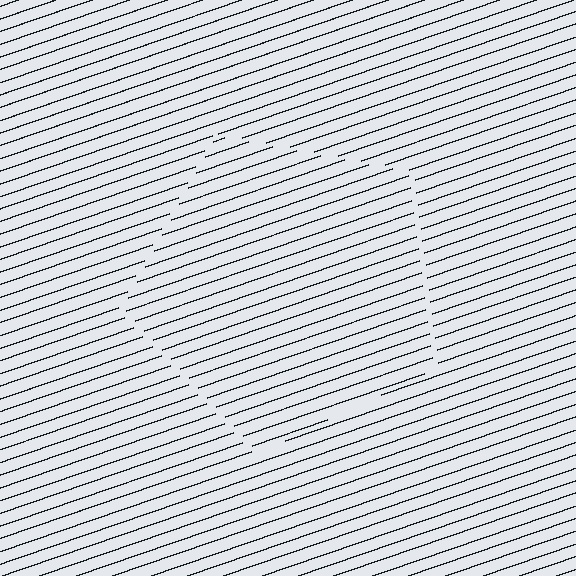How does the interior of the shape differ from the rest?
The interior of the shape contains the same grating, shifted by half a period — the contour is defined by the phase discontinuity where line-ends from the inner and outer gratings abut.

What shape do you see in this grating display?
An illusory pentagon. The interior of the shape contains the same grating, shifted by half a period — the contour is defined by the phase discontinuity where line-ends from the inner and outer gratings abut.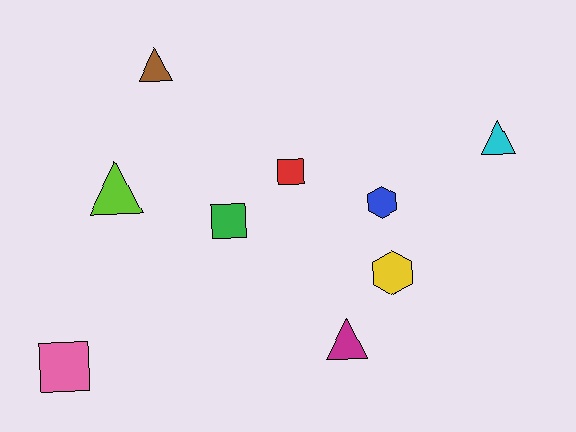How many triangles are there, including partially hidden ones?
There are 4 triangles.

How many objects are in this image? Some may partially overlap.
There are 9 objects.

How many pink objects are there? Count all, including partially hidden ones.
There is 1 pink object.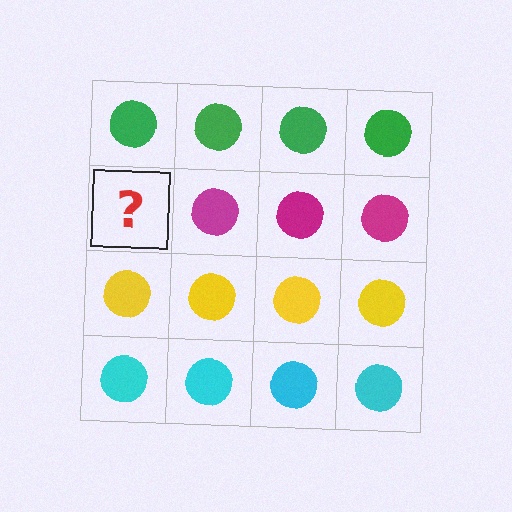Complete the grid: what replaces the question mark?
The question mark should be replaced with a magenta circle.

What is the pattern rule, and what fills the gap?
The rule is that each row has a consistent color. The gap should be filled with a magenta circle.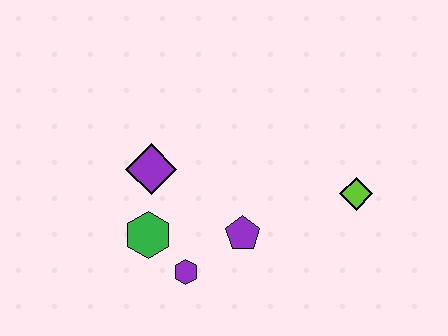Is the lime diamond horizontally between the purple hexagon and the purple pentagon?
No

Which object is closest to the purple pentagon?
The purple hexagon is closest to the purple pentagon.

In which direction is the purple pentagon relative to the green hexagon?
The purple pentagon is to the right of the green hexagon.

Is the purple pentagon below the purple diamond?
Yes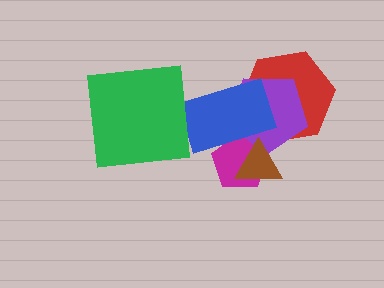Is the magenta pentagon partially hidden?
Yes, it is partially covered by another shape.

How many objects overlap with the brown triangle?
3 objects overlap with the brown triangle.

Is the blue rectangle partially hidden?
No, no other shape covers it.